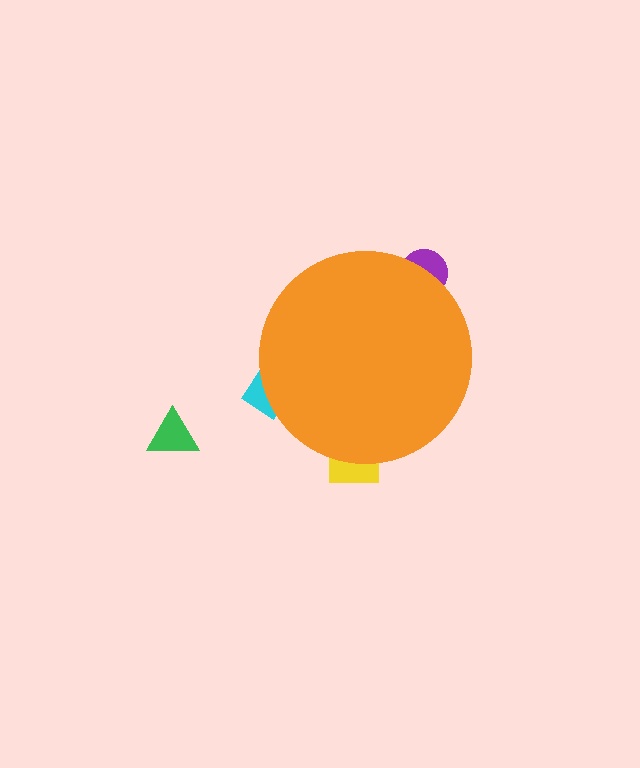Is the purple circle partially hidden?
Yes, the purple circle is partially hidden behind the orange circle.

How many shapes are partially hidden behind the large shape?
3 shapes are partially hidden.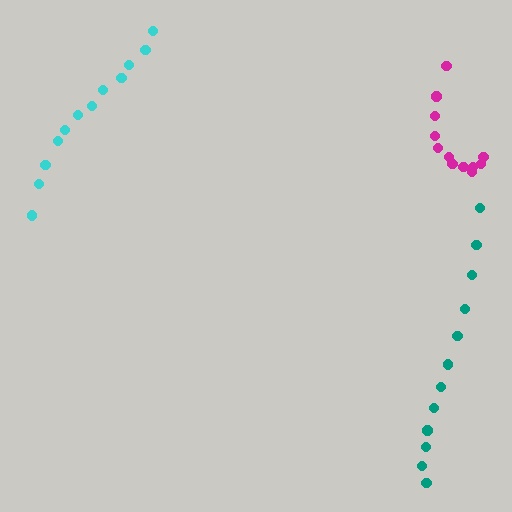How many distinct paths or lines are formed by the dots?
There are 3 distinct paths.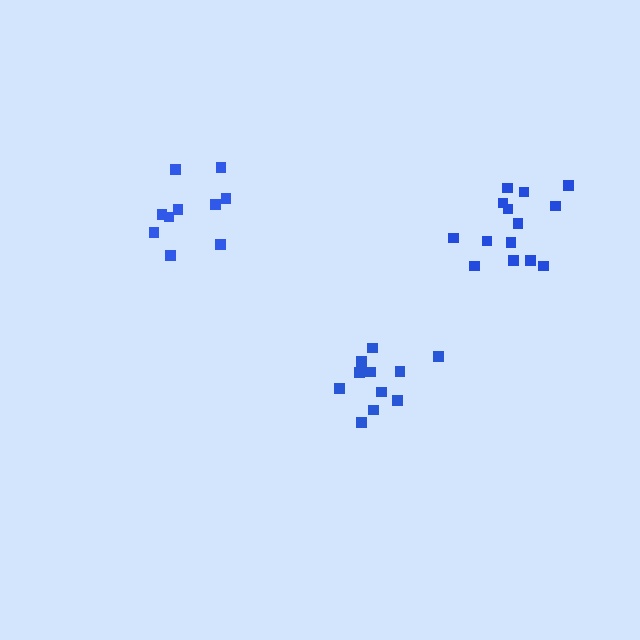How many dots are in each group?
Group 1: 10 dots, Group 2: 14 dots, Group 3: 11 dots (35 total).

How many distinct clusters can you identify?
There are 3 distinct clusters.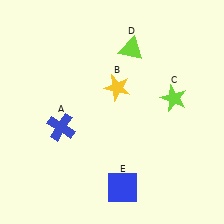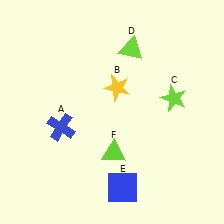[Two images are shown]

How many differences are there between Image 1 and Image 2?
There is 1 difference between the two images.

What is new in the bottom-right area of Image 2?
A lime triangle (F) was added in the bottom-right area of Image 2.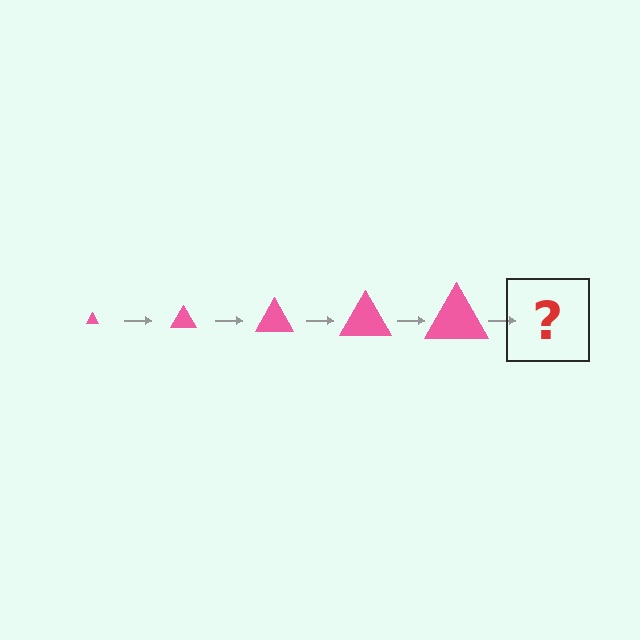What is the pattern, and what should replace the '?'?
The pattern is that the triangle gets progressively larger each step. The '?' should be a pink triangle, larger than the previous one.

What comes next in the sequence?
The next element should be a pink triangle, larger than the previous one.